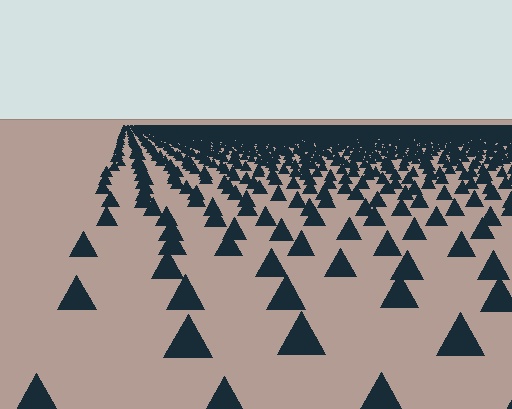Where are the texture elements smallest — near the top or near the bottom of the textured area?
Near the top.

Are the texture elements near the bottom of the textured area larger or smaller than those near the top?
Larger. Near the bottom, elements are closer to the viewer and appear at a bigger on-screen size.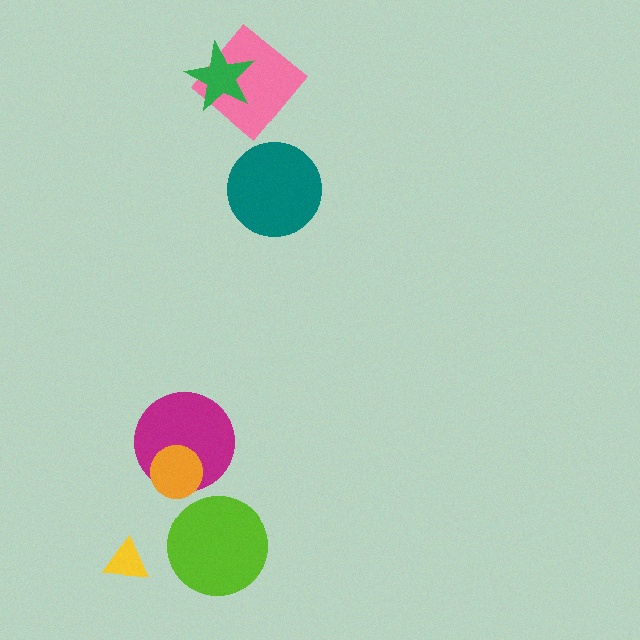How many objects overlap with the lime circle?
0 objects overlap with the lime circle.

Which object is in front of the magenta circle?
The orange circle is in front of the magenta circle.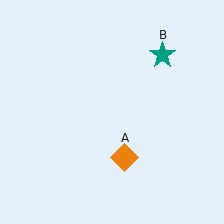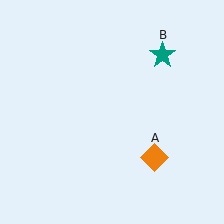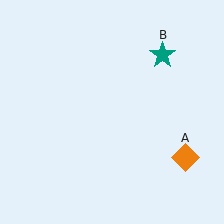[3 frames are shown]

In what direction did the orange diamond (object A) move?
The orange diamond (object A) moved right.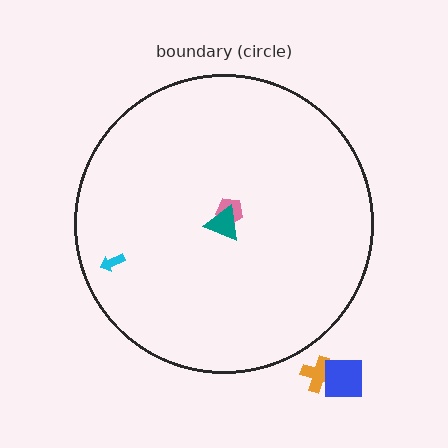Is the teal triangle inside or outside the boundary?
Inside.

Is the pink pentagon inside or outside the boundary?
Inside.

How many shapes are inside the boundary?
3 inside, 2 outside.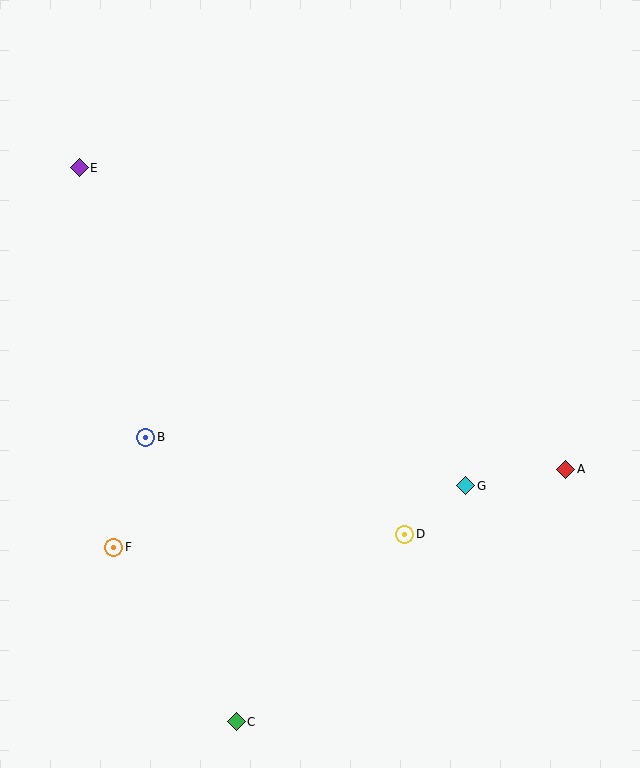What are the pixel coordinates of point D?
Point D is at (405, 534).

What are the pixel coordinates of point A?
Point A is at (566, 469).